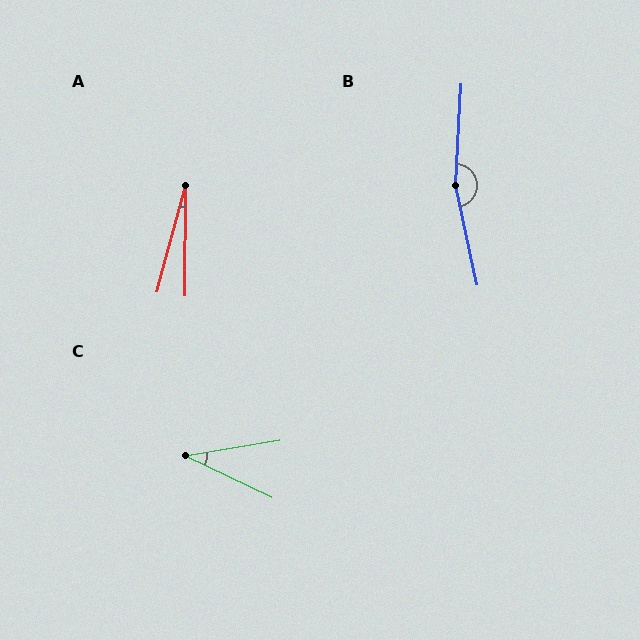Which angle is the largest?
B, at approximately 165 degrees.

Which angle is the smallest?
A, at approximately 15 degrees.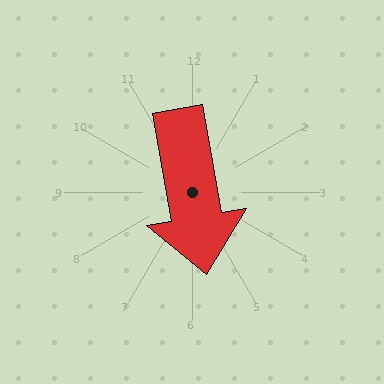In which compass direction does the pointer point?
South.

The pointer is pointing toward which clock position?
Roughly 6 o'clock.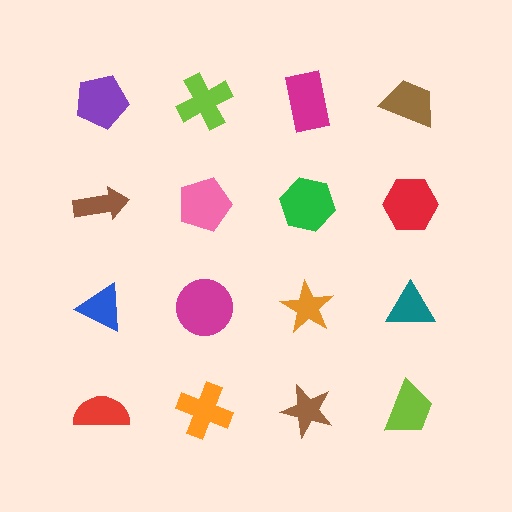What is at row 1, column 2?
A lime cross.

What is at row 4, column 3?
A brown star.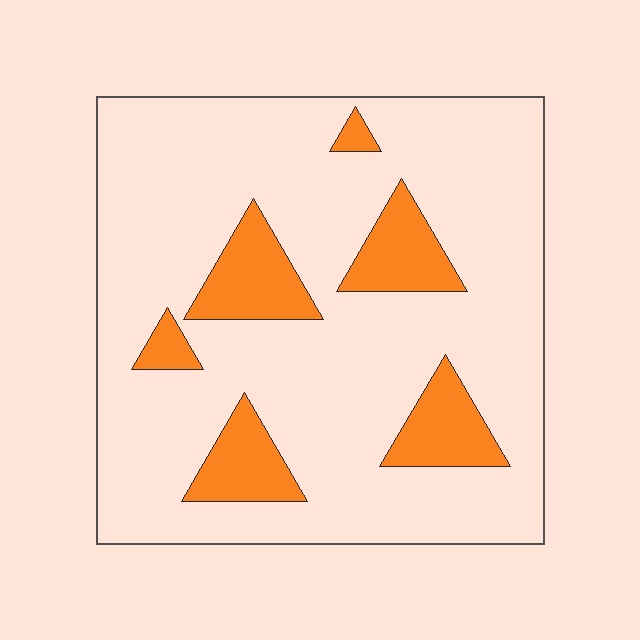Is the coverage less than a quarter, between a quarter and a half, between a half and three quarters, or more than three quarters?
Less than a quarter.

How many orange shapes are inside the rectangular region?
6.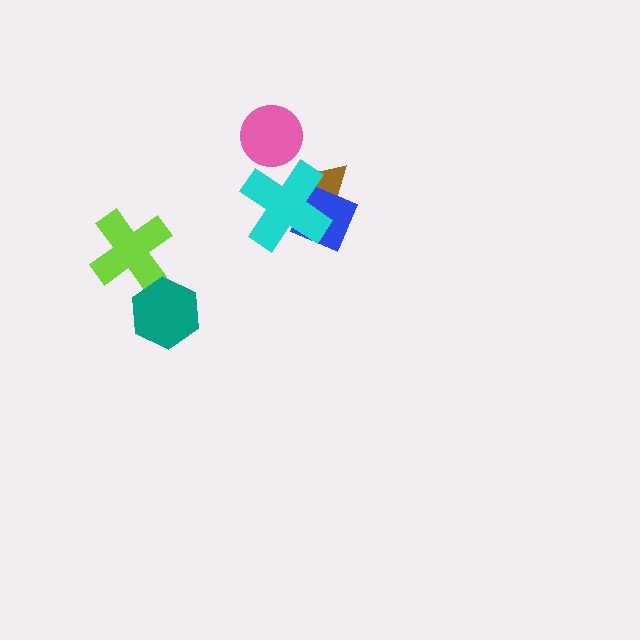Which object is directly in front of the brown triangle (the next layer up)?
The blue diamond is directly in front of the brown triangle.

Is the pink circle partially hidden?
No, no other shape covers it.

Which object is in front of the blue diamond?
The cyan cross is in front of the blue diamond.